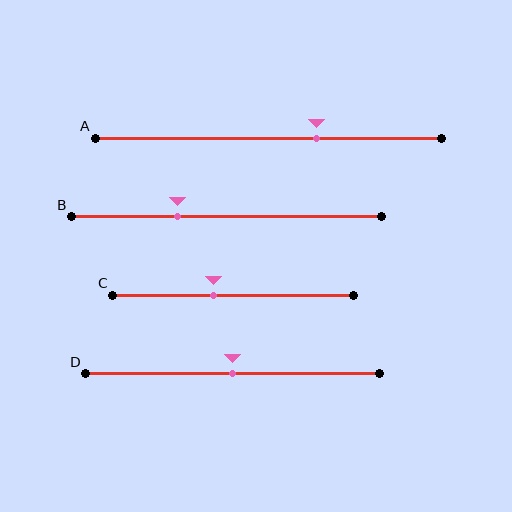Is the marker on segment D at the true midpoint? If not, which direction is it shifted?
Yes, the marker on segment D is at the true midpoint.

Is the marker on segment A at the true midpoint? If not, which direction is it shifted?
No, the marker on segment A is shifted to the right by about 14% of the segment length.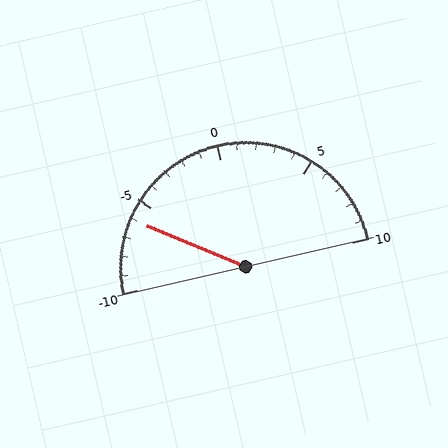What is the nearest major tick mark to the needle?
The nearest major tick mark is -5.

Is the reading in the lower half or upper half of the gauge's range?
The reading is in the lower half of the range (-10 to 10).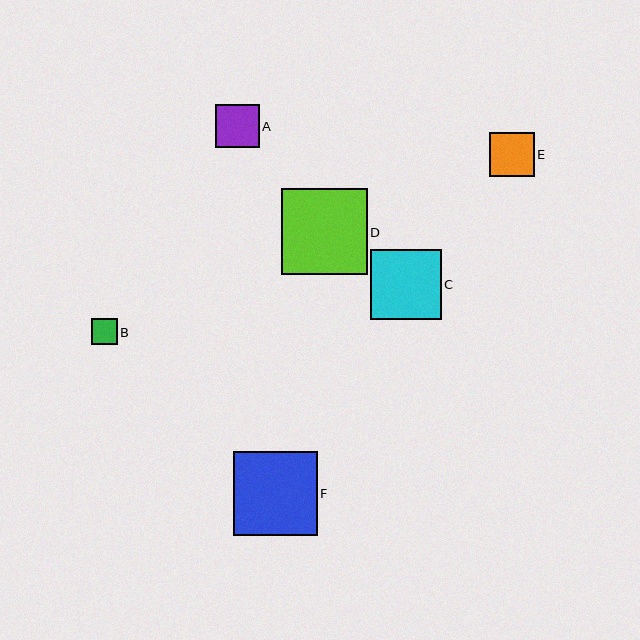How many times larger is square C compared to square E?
Square C is approximately 1.6 times the size of square E.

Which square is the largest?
Square D is the largest with a size of approximately 86 pixels.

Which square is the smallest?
Square B is the smallest with a size of approximately 26 pixels.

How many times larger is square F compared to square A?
Square F is approximately 1.9 times the size of square A.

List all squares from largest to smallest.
From largest to smallest: D, F, C, E, A, B.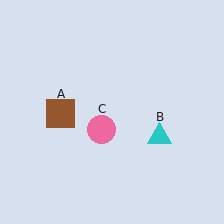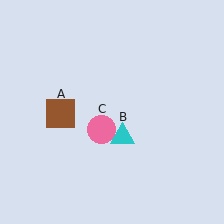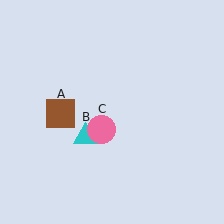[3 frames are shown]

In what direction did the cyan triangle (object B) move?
The cyan triangle (object B) moved left.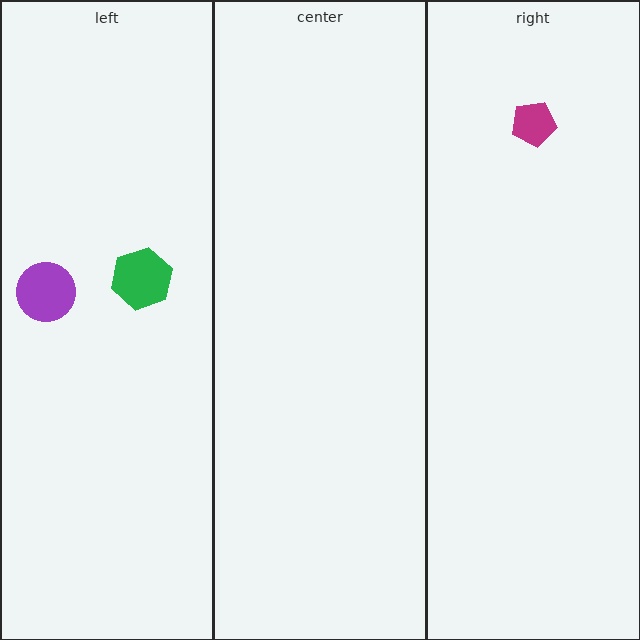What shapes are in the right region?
The magenta pentagon.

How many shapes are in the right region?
1.